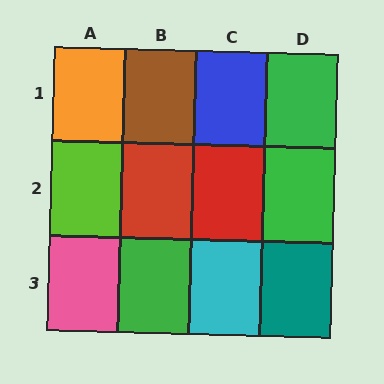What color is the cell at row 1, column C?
Blue.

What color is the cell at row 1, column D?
Green.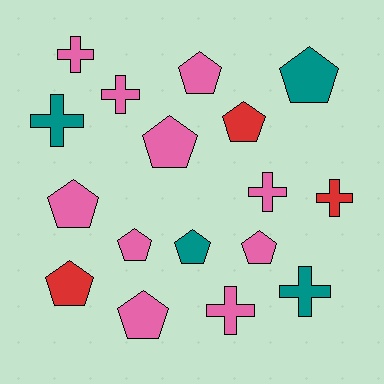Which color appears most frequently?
Pink, with 10 objects.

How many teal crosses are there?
There are 2 teal crosses.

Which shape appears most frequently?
Pentagon, with 10 objects.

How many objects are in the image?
There are 17 objects.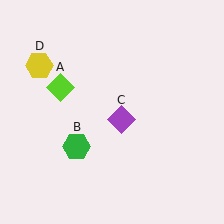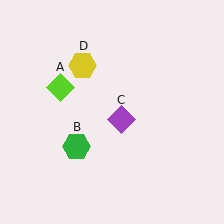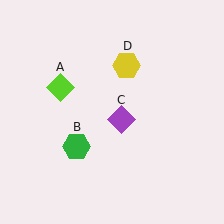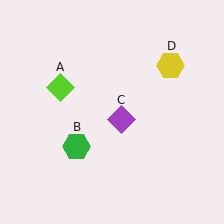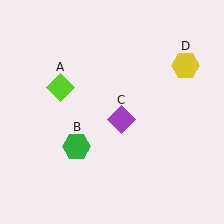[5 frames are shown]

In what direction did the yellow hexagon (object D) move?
The yellow hexagon (object D) moved right.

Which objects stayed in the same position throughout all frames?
Lime diamond (object A) and green hexagon (object B) and purple diamond (object C) remained stationary.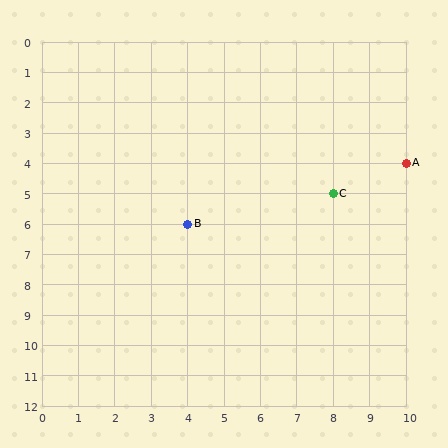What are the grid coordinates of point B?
Point B is at grid coordinates (4, 6).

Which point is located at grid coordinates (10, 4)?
Point A is at (10, 4).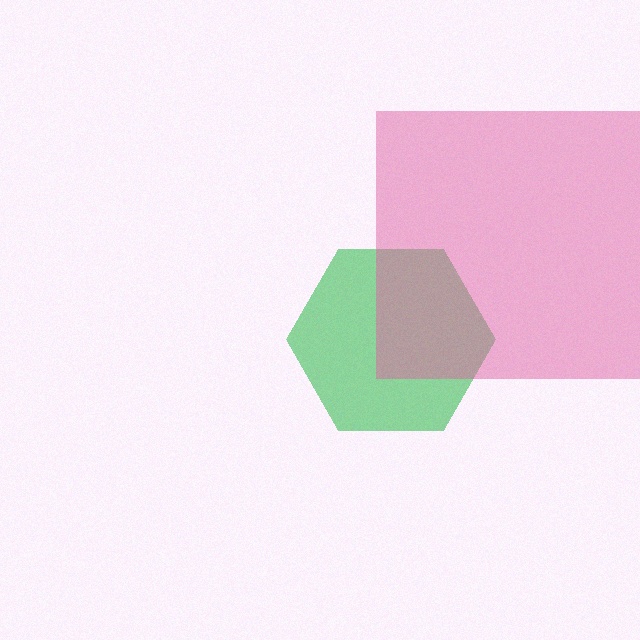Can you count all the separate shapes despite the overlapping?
Yes, there are 2 separate shapes.